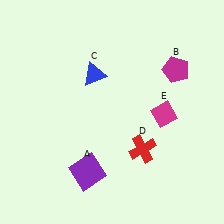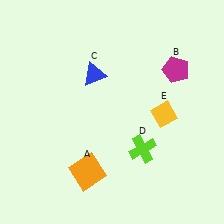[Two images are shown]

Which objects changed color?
A changed from purple to orange. D changed from red to lime. E changed from magenta to yellow.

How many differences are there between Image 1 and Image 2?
There are 3 differences between the two images.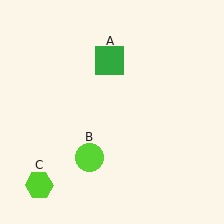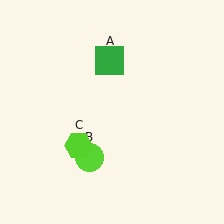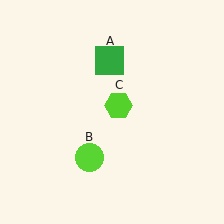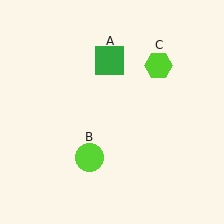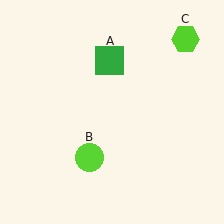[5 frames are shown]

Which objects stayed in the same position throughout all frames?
Green square (object A) and lime circle (object B) remained stationary.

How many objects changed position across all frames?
1 object changed position: lime hexagon (object C).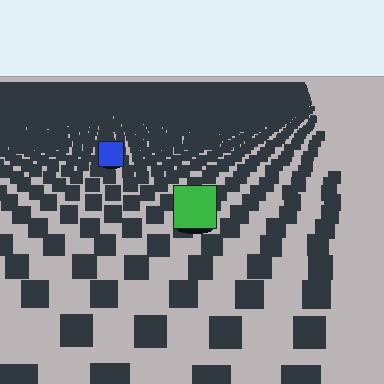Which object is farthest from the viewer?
The blue square is farthest from the viewer. It appears smaller and the ground texture around it is denser.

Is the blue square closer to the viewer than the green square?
No. The green square is closer — you can tell from the texture gradient: the ground texture is coarser near it.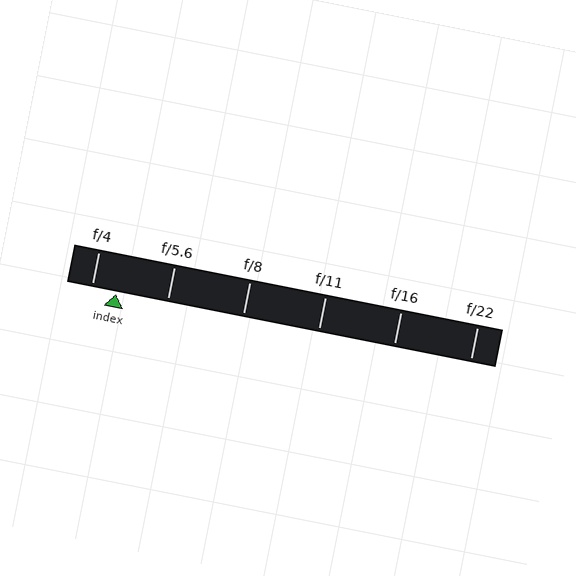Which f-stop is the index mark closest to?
The index mark is closest to f/4.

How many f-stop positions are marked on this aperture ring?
There are 6 f-stop positions marked.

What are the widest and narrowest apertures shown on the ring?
The widest aperture shown is f/4 and the narrowest is f/22.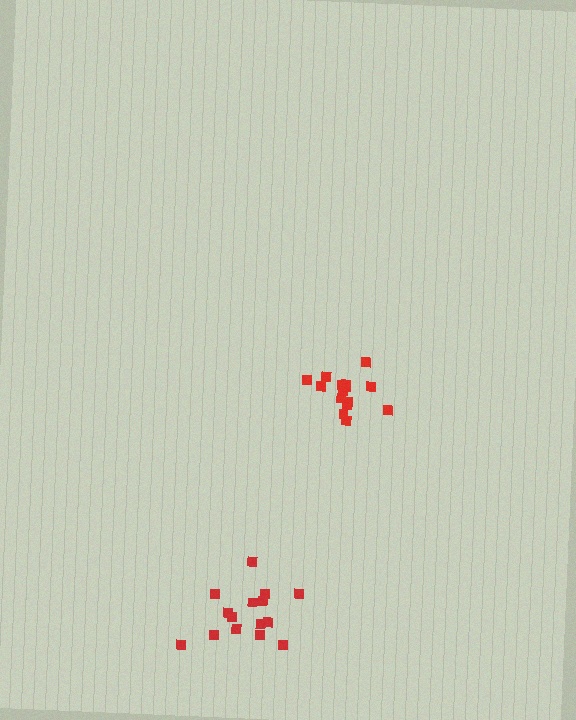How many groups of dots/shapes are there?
There are 2 groups.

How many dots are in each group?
Group 1: 15 dots, Group 2: 15 dots (30 total).